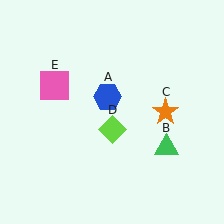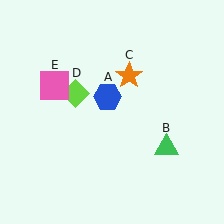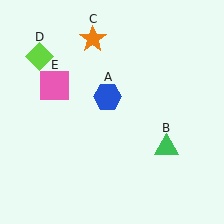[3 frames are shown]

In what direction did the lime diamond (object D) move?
The lime diamond (object D) moved up and to the left.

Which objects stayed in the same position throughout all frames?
Blue hexagon (object A) and green triangle (object B) and pink square (object E) remained stationary.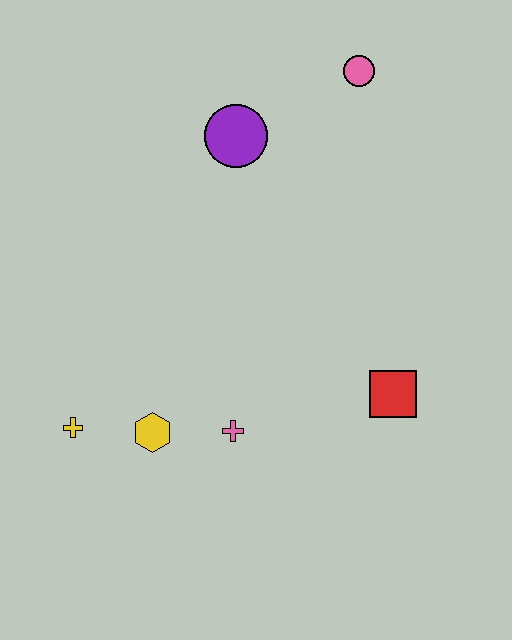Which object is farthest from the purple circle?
The yellow cross is farthest from the purple circle.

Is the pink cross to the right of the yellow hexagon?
Yes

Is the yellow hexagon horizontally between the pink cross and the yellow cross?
Yes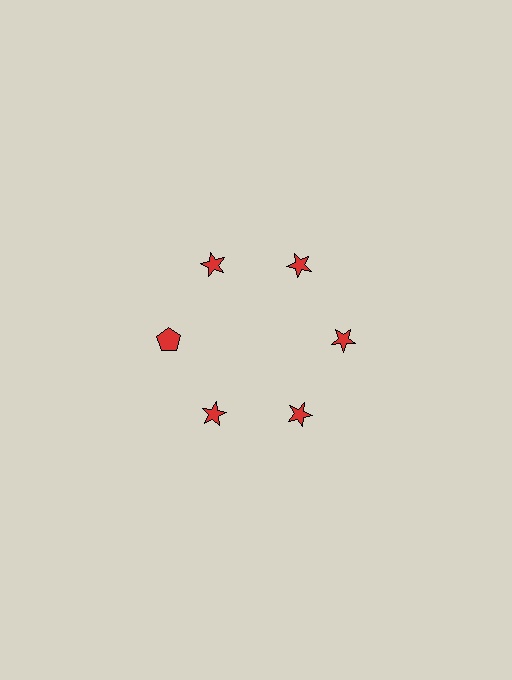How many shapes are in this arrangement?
There are 6 shapes arranged in a ring pattern.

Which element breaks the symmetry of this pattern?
The red pentagon at roughly the 9 o'clock position breaks the symmetry. All other shapes are red stars.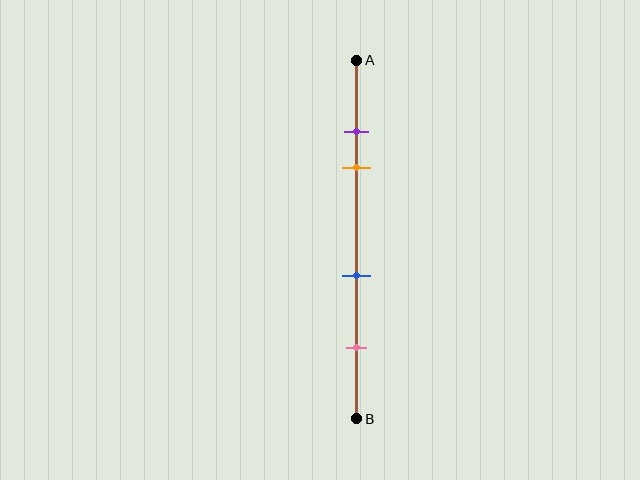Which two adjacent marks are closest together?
The purple and orange marks are the closest adjacent pair.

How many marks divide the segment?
There are 4 marks dividing the segment.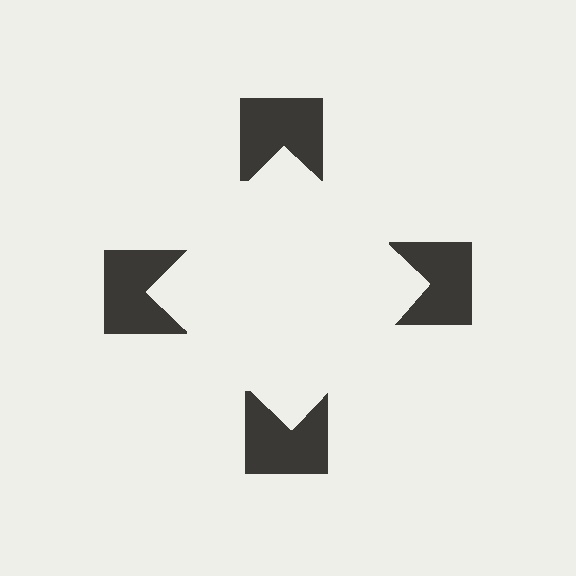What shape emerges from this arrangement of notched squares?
An illusory square — its edges are inferred from the aligned wedge cuts in the notched squares, not physically drawn.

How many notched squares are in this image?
There are 4 — one at each vertex of the illusory square.